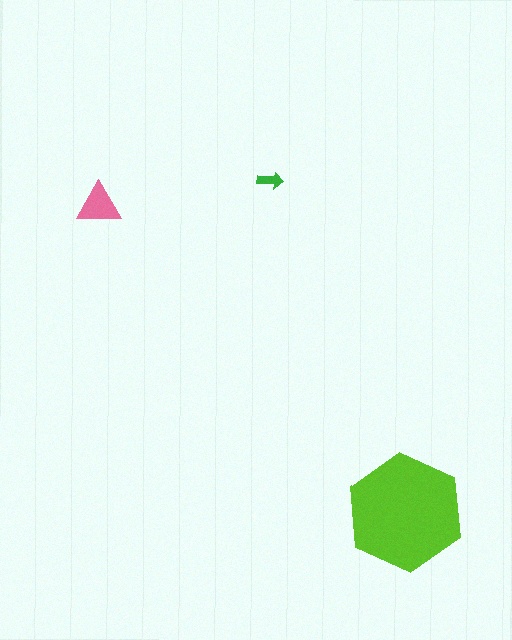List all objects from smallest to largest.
The green arrow, the pink triangle, the lime hexagon.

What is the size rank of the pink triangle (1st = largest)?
2nd.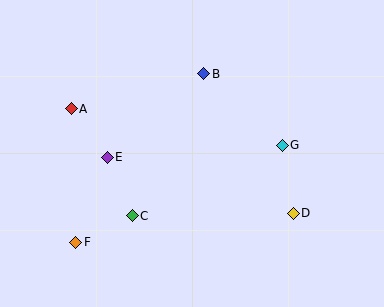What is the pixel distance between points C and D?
The distance between C and D is 161 pixels.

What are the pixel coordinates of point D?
Point D is at (293, 213).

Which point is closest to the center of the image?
Point B at (204, 74) is closest to the center.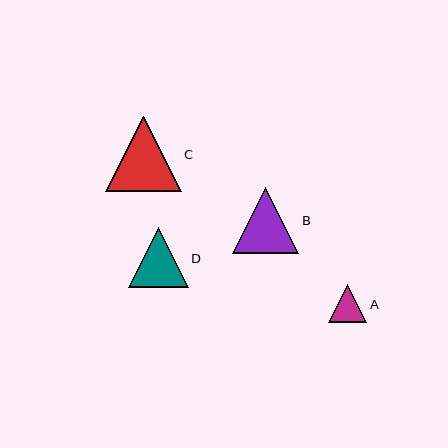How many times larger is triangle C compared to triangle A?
Triangle C is approximately 2.0 times the size of triangle A.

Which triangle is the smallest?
Triangle A is the smallest with a size of approximately 38 pixels.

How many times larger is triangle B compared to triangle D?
Triangle B is approximately 1.1 times the size of triangle D.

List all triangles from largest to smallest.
From largest to smallest: C, B, D, A.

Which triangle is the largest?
Triangle C is the largest with a size of approximately 75 pixels.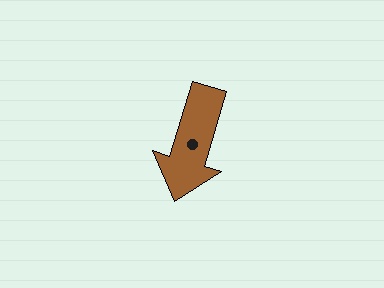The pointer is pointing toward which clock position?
Roughly 7 o'clock.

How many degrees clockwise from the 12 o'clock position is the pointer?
Approximately 197 degrees.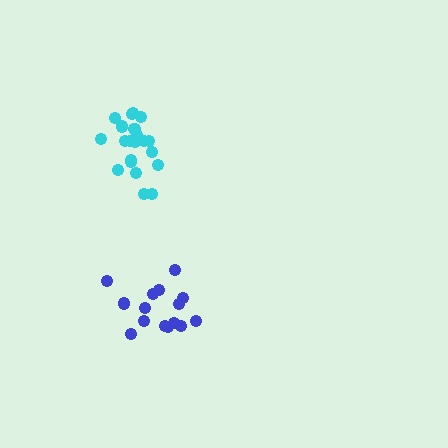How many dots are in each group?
Group 1: 15 dots, Group 2: 21 dots (36 total).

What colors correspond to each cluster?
The clusters are colored: blue, cyan.